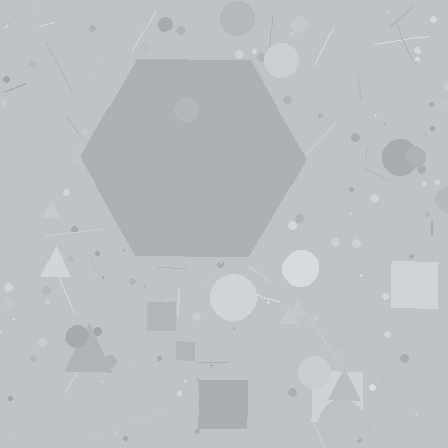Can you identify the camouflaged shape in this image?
The camouflaged shape is a hexagon.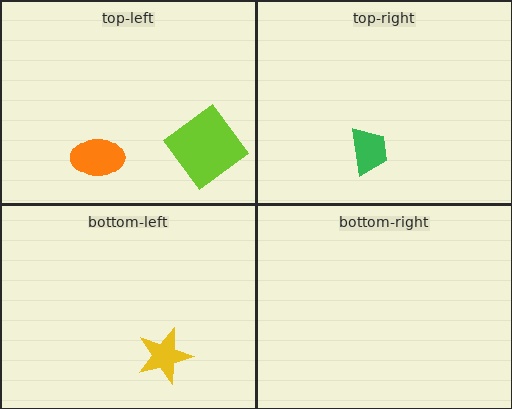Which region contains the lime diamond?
The top-left region.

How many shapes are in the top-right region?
1.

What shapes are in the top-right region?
The green trapezoid.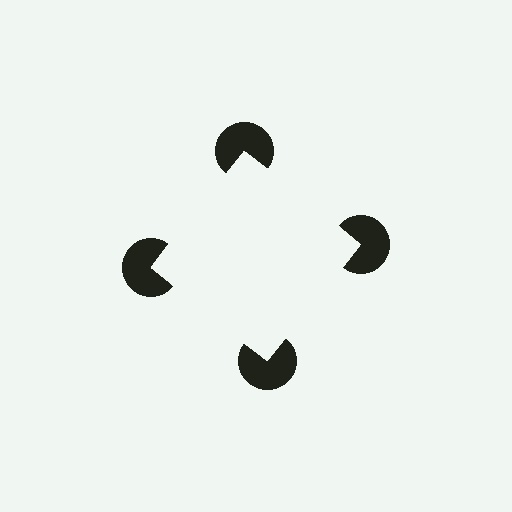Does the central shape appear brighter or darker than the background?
It typically appears slightly brighter than the background, even though no actual brightness change is drawn.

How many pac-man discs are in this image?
There are 4 — one at each vertex of the illusory square.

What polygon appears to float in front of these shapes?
An illusory square — its edges are inferred from the aligned wedge cuts in the pac-man discs, not physically drawn.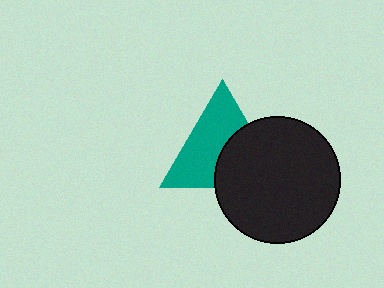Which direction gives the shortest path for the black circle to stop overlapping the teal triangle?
Moving toward the lower-right gives the shortest separation.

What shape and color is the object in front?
The object in front is a black circle.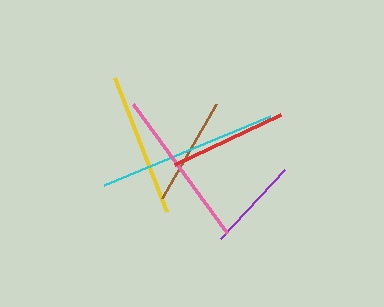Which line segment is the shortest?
The purple line is the shortest at approximately 94 pixels.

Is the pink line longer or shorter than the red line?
The pink line is longer than the red line.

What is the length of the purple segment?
The purple segment is approximately 94 pixels long.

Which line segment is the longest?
The cyan line is the longest at approximately 179 pixels.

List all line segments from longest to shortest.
From longest to shortest: cyan, pink, yellow, red, brown, purple.